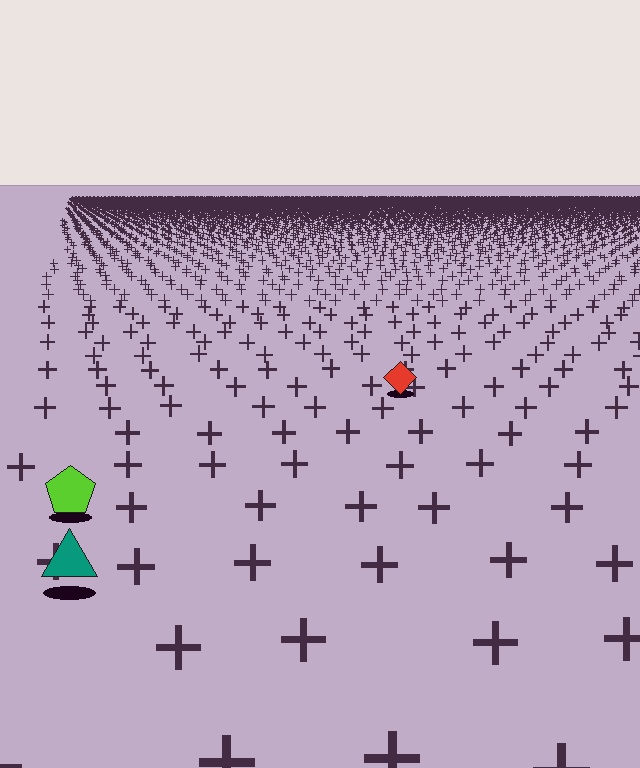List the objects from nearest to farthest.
From nearest to farthest: the teal triangle, the lime pentagon, the red diamond.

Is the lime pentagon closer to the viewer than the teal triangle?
No. The teal triangle is closer — you can tell from the texture gradient: the ground texture is coarser near it.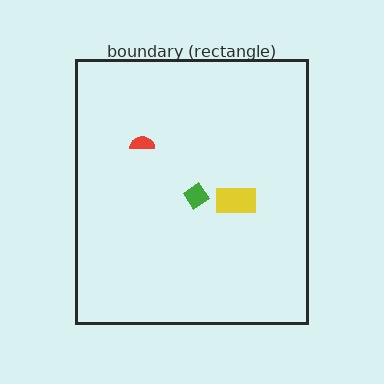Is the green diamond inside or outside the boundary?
Inside.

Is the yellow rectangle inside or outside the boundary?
Inside.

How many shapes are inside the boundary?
3 inside, 0 outside.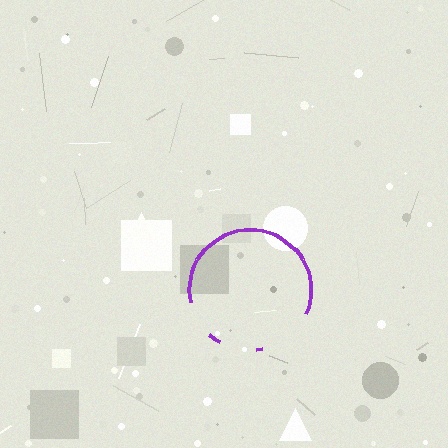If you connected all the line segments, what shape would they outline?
They would outline a circle.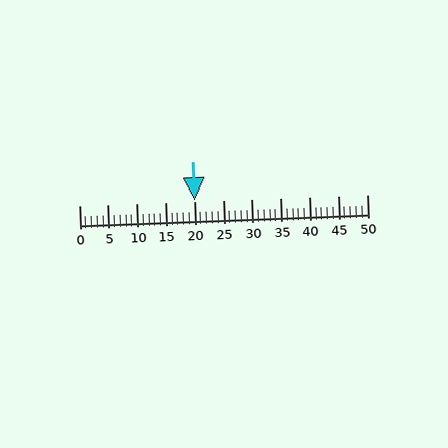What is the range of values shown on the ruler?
The ruler shows values from 0 to 50.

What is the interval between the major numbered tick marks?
The major tick marks are spaced 5 units apart.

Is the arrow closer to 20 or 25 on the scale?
The arrow is closer to 20.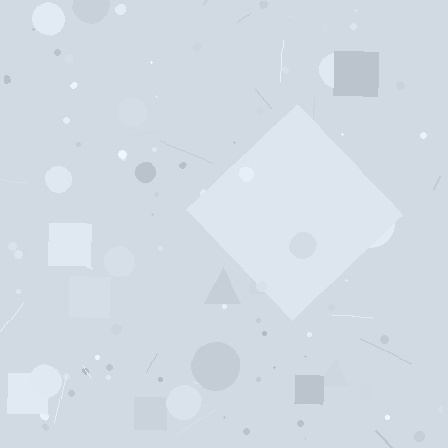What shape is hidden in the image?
A diamond is hidden in the image.